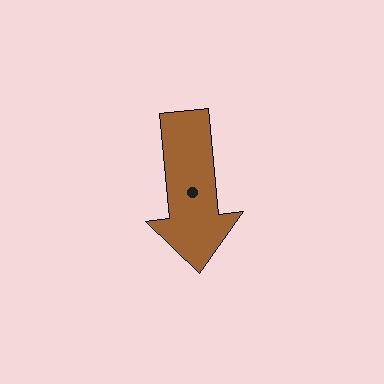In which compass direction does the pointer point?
South.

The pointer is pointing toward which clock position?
Roughly 6 o'clock.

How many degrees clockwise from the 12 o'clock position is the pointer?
Approximately 174 degrees.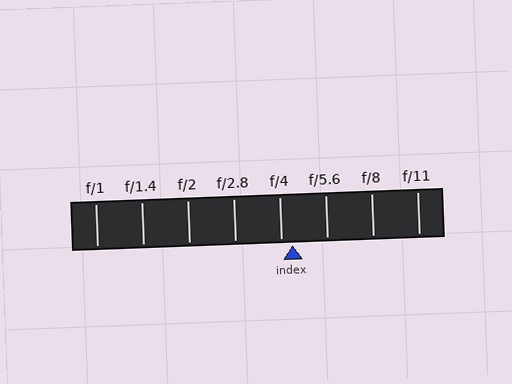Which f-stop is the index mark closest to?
The index mark is closest to f/4.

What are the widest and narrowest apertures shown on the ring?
The widest aperture shown is f/1 and the narrowest is f/11.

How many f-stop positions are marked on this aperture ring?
There are 8 f-stop positions marked.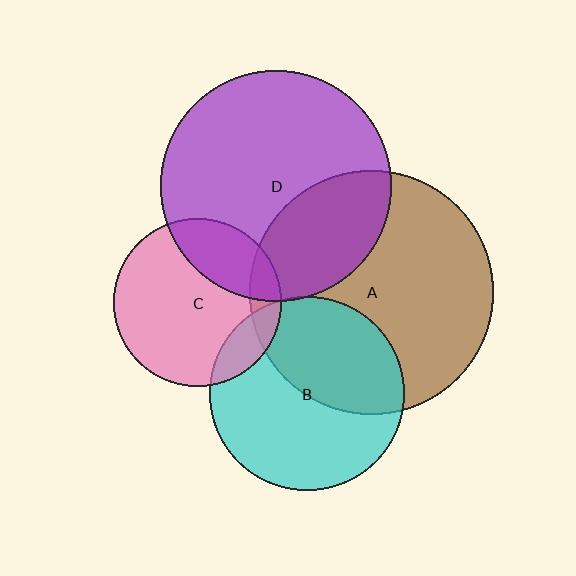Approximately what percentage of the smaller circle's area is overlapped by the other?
Approximately 25%.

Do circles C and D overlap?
Yes.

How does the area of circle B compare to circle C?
Approximately 1.3 times.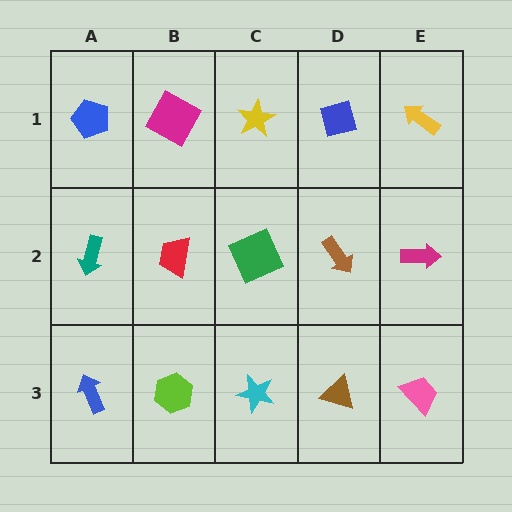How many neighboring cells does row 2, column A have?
3.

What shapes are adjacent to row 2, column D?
A blue square (row 1, column D), a brown triangle (row 3, column D), a green square (row 2, column C), a magenta arrow (row 2, column E).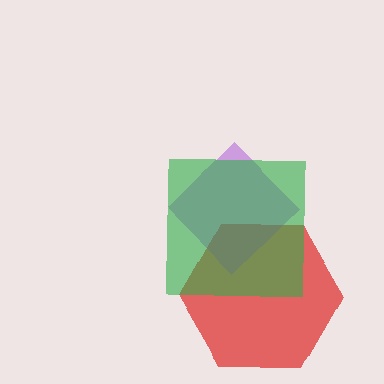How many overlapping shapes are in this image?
There are 3 overlapping shapes in the image.